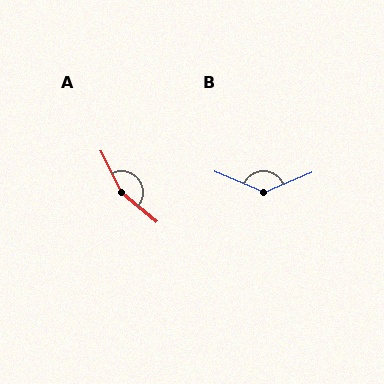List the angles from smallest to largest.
B (134°), A (155°).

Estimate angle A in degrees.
Approximately 155 degrees.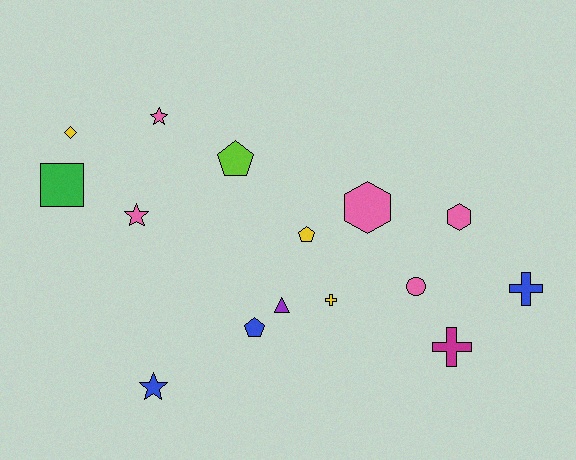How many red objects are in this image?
There are no red objects.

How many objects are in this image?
There are 15 objects.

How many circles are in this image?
There is 1 circle.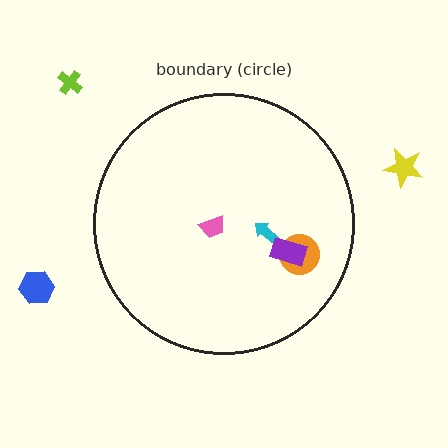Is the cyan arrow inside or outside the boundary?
Inside.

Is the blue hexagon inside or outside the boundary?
Outside.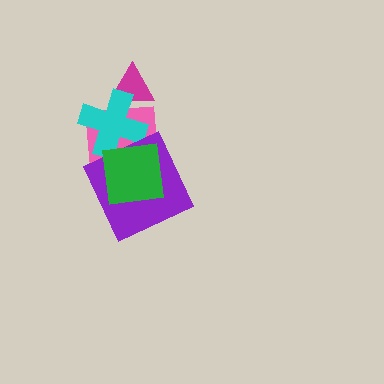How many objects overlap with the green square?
3 objects overlap with the green square.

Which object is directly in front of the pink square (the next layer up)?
The cyan cross is directly in front of the pink square.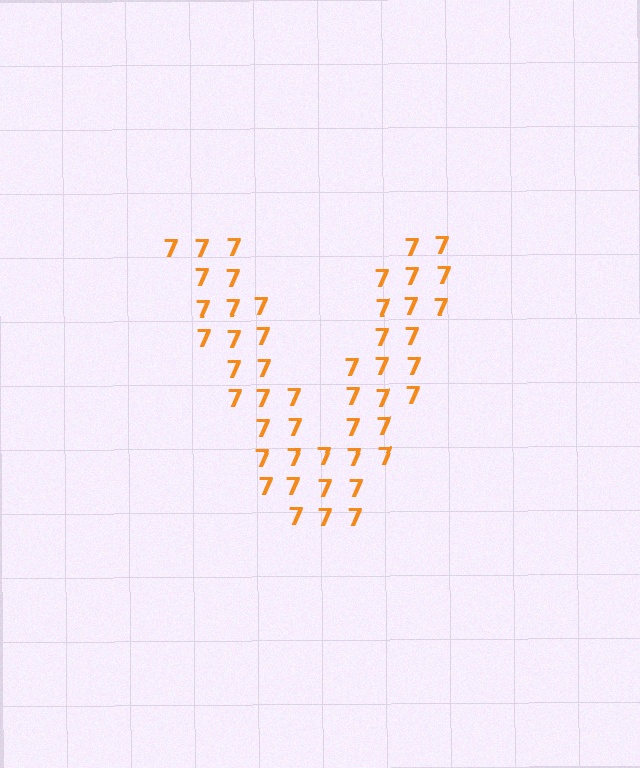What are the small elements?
The small elements are digit 7's.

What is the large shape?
The large shape is the letter V.